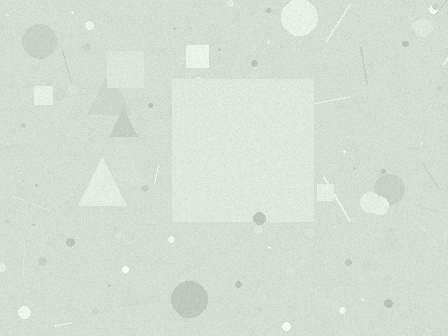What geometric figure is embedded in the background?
A square is embedded in the background.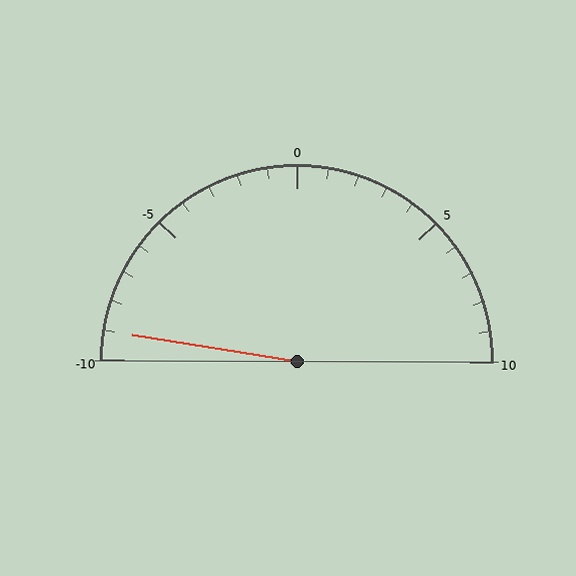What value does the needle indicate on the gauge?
The needle indicates approximately -9.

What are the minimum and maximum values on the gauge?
The gauge ranges from -10 to 10.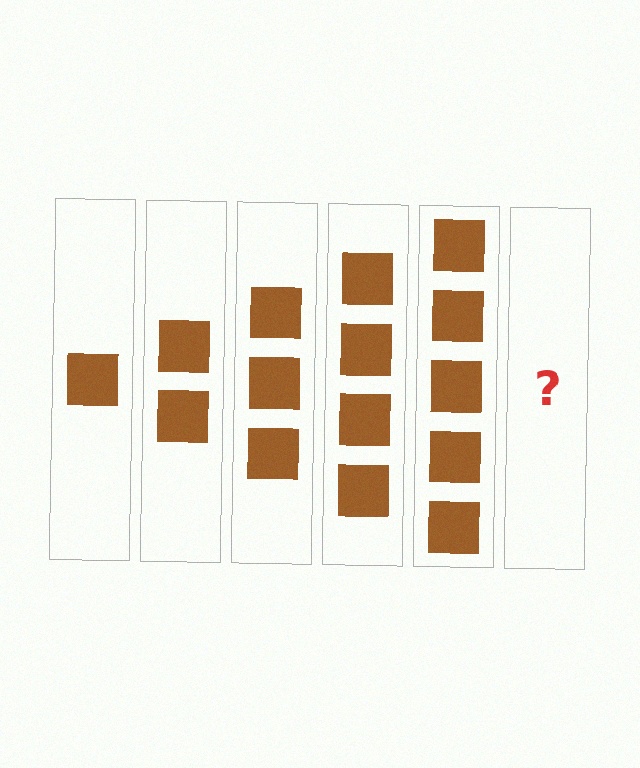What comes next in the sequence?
The next element should be 6 squares.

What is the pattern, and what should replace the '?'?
The pattern is that each step adds one more square. The '?' should be 6 squares.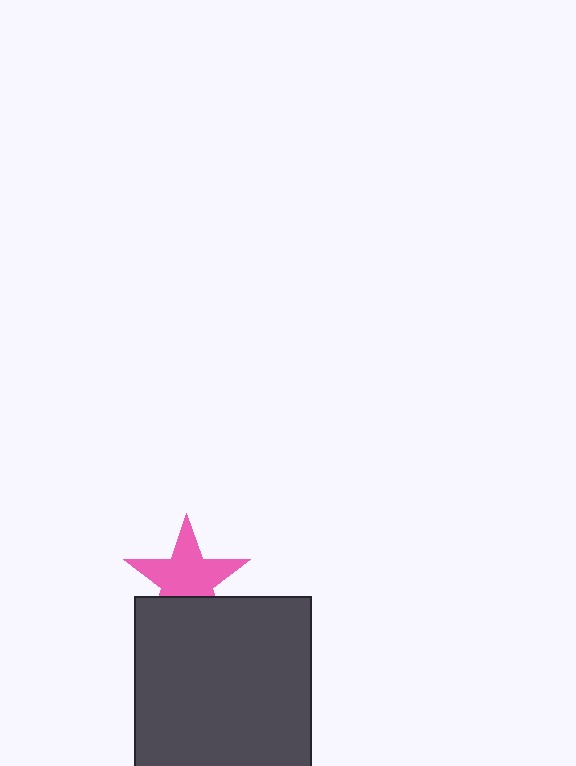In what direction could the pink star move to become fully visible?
The pink star could move up. That would shift it out from behind the dark gray square entirely.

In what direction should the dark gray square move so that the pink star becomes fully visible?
The dark gray square should move down. That is the shortest direction to clear the overlap and leave the pink star fully visible.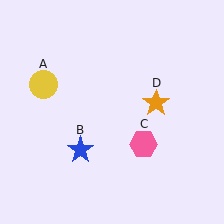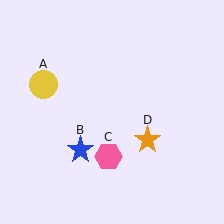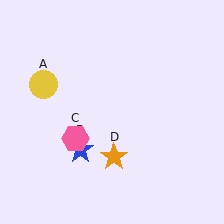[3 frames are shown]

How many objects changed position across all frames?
2 objects changed position: pink hexagon (object C), orange star (object D).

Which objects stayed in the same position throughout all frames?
Yellow circle (object A) and blue star (object B) remained stationary.